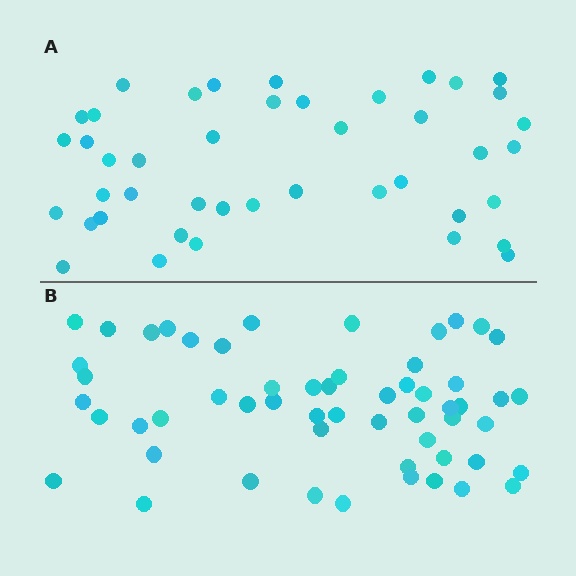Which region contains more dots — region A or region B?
Region B (the bottom region) has more dots.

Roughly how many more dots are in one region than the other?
Region B has approximately 15 more dots than region A.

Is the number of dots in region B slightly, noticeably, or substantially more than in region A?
Region B has noticeably more, but not dramatically so. The ratio is roughly 1.3 to 1.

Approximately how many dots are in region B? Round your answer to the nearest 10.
About 60 dots. (The exact count is 56, which rounds to 60.)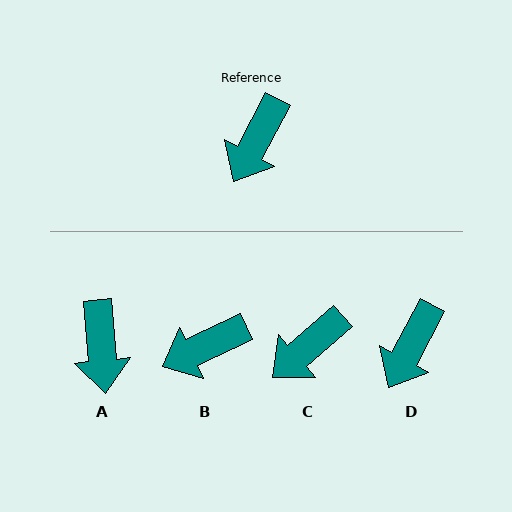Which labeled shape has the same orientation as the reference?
D.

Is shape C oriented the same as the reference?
No, it is off by about 21 degrees.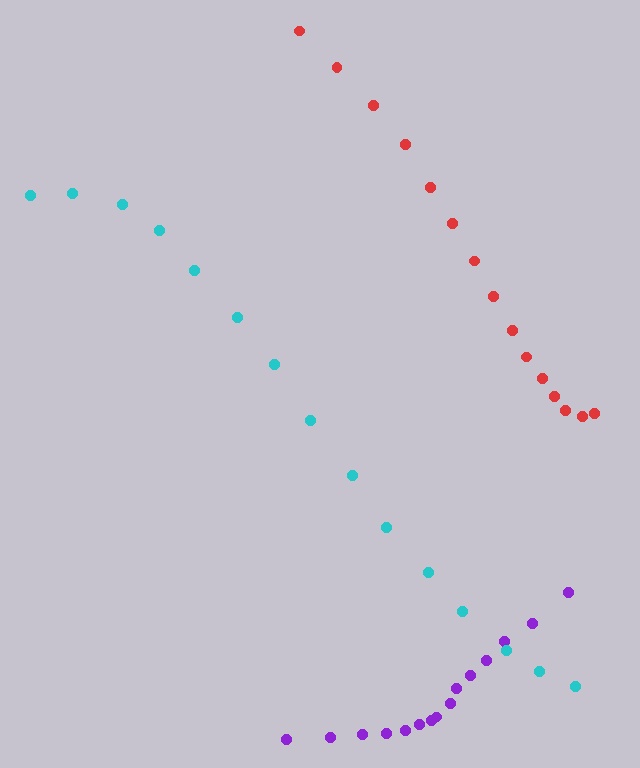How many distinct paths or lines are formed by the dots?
There are 3 distinct paths.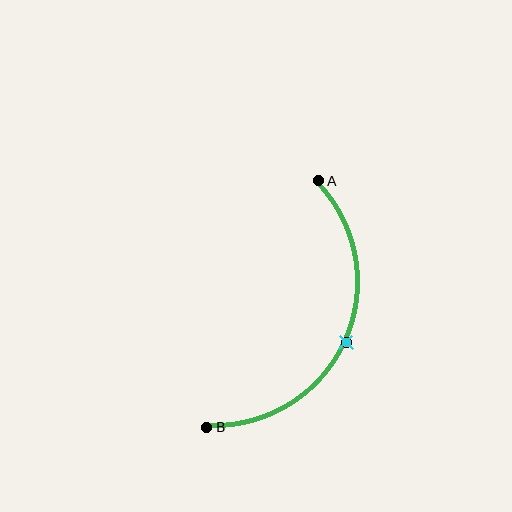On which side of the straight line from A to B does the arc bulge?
The arc bulges to the right of the straight line connecting A and B.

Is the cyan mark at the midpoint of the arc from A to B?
Yes. The cyan mark lies on the arc at equal arc-length from both A and B — it is the arc midpoint.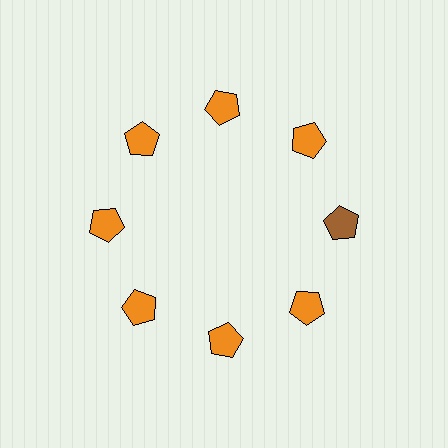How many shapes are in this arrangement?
There are 8 shapes arranged in a ring pattern.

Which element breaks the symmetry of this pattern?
The brown pentagon at roughly the 3 o'clock position breaks the symmetry. All other shapes are orange pentagons.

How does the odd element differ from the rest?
It has a different color: brown instead of orange.